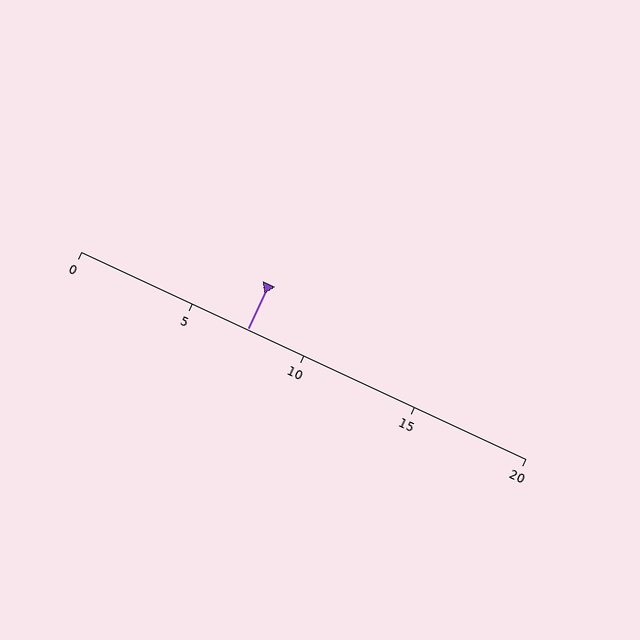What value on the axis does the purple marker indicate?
The marker indicates approximately 7.5.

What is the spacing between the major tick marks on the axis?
The major ticks are spaced 5 apart.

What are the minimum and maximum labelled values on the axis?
The axis runs from 0 to 20.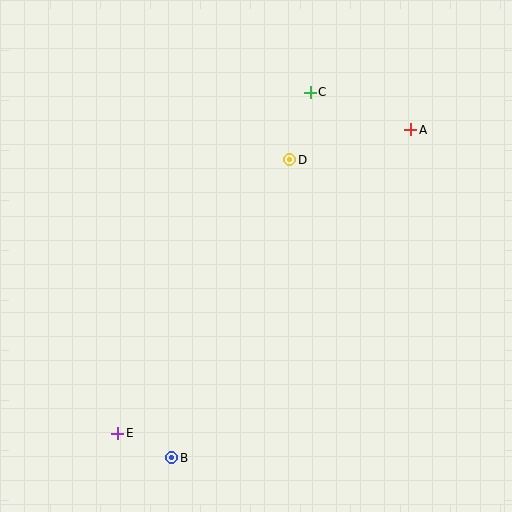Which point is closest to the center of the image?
Point D at (290, 160) is closest to the center.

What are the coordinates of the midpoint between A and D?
The midpoint between A and D is at (350, 145).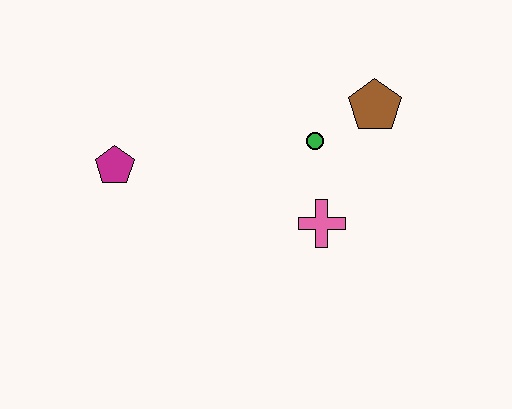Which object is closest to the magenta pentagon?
The green circle is closest to the magenta pentagon.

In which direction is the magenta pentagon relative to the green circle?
The magenta pentagon is to the left of the green circle.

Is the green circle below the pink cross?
No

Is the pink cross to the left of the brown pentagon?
Yes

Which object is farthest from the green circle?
The magenta pentagon is farthest from the green circle.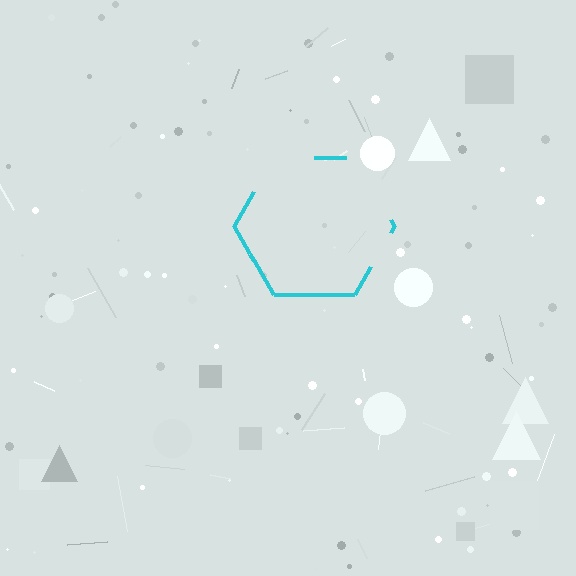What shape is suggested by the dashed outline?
The dashed outline suggests a hexagon.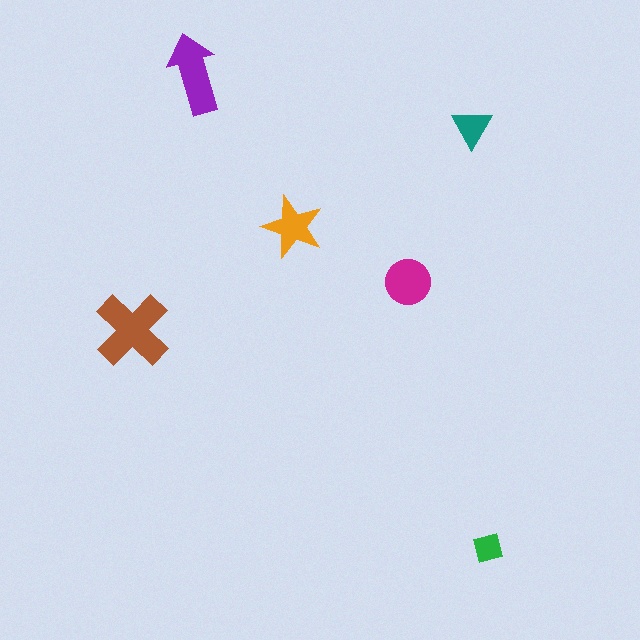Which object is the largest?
The brown cross.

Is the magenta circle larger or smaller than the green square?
Larger.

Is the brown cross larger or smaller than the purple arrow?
Larger.